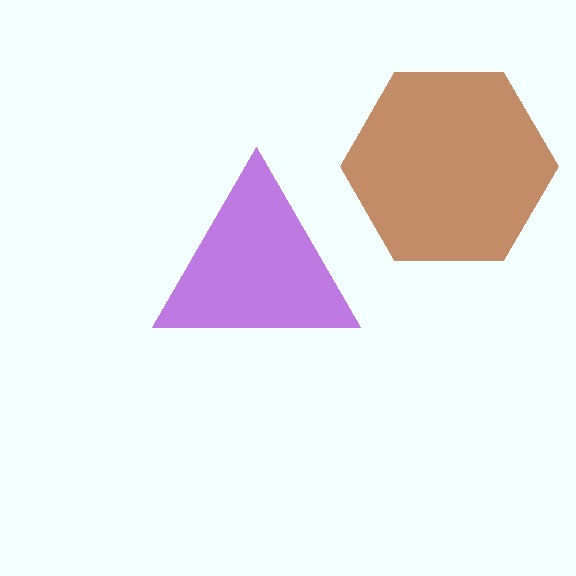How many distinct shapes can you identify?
There are 2 distinct shapes: a brown hexagon, a purple triangle.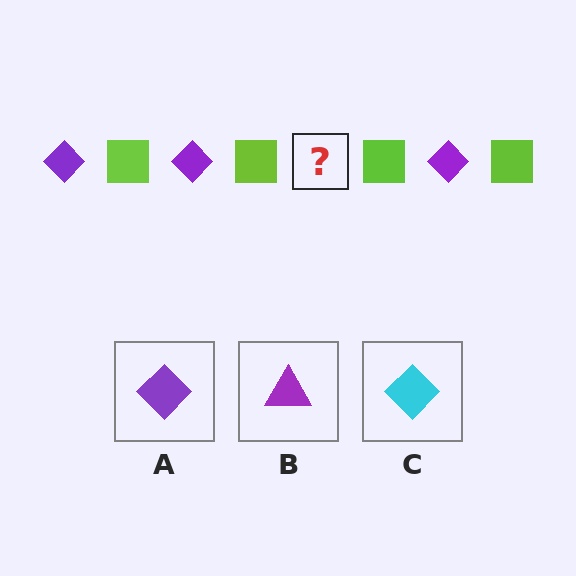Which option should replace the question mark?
Option A.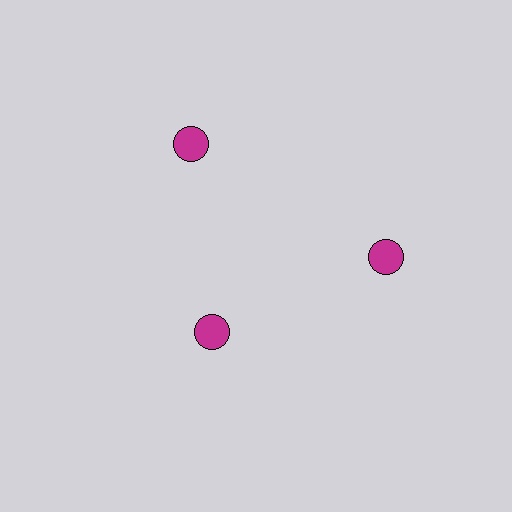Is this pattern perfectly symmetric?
No. The 3 magenta circles are arranged in a ring, but one element near the 7 o'clock position is pulled inward toward the center, breaking the 3-fold rotational symmetry.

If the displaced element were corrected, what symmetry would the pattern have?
It would have 3-fold rotational symmetry — the pattern would map onto itself every 120 degrees.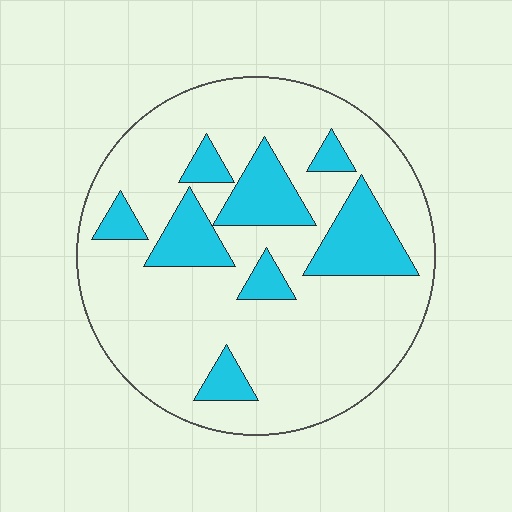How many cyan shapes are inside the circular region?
8.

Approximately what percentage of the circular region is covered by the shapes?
Approximately 20%.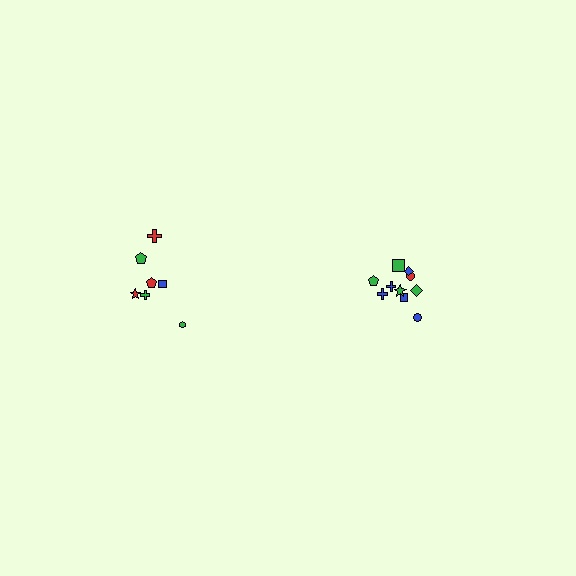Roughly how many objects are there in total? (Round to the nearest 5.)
Roughly 15 objects in total.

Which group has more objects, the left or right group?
The right group.